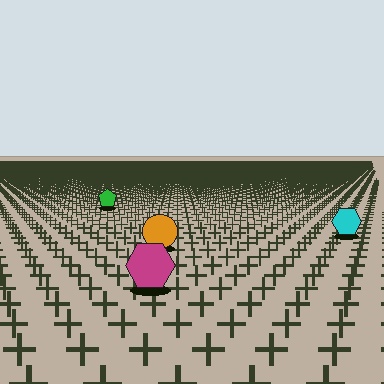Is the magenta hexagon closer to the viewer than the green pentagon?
Yes. The magenta hexagon is closer — you can tell from the texture gradient: the ground texture is coarser near it.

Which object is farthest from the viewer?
The green pentagon is farthest from the viewer. It appears smaller and the ground texture around it is denser.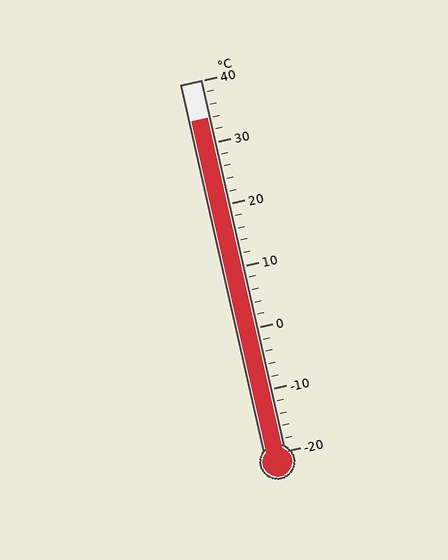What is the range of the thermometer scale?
The thermometer scale ranges from -20°C to 40°C.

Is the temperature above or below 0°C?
The temperature is above 0°C.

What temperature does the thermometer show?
The thermometer shows approximately 34°C.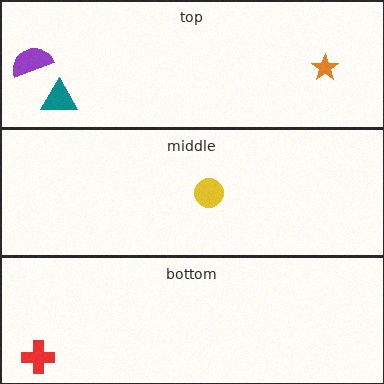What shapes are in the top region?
The teal triangle, the purple semicircle, the orange star.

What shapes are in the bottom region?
The red cross.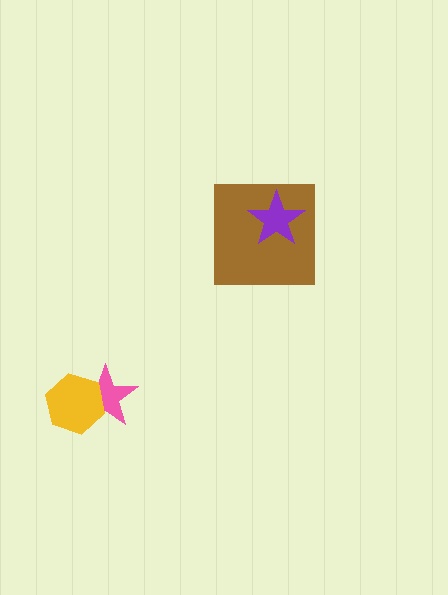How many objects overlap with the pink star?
1 object overlaps with the pink star.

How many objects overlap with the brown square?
1 object overlaps with the brown square.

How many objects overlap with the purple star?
1 object overlaps with the purple star.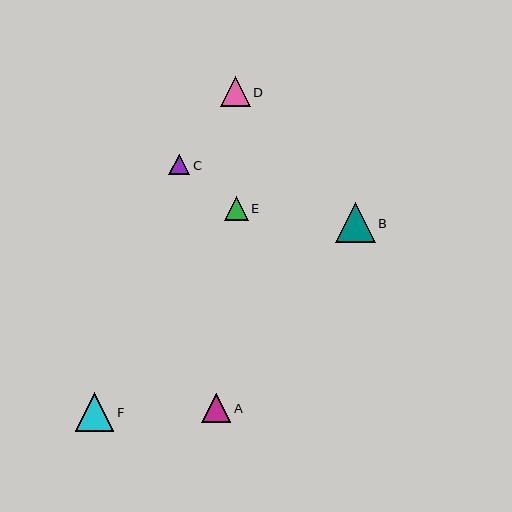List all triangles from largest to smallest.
From largest to smallest: B, F, D, A, E, C.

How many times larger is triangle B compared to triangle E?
Triangle B is approximately 1.7 times the size of triangle E.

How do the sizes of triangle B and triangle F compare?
Triangle B and triangle F are approximately the same size.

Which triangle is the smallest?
Triangle C is the smallest with a size of approximately 21 pixels.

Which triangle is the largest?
Triangle B is the largest with a size of approximately 40 pixels.